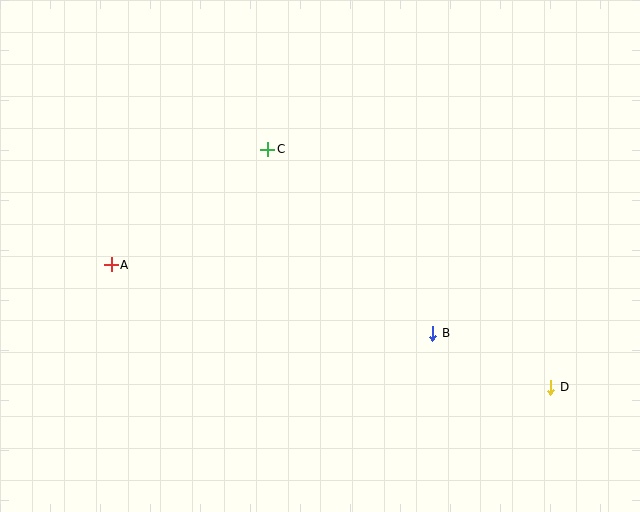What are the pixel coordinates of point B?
Point B is at (433, 333).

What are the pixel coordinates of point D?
Point D is at (551, 387).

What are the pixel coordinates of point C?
Point C is at (268, 149).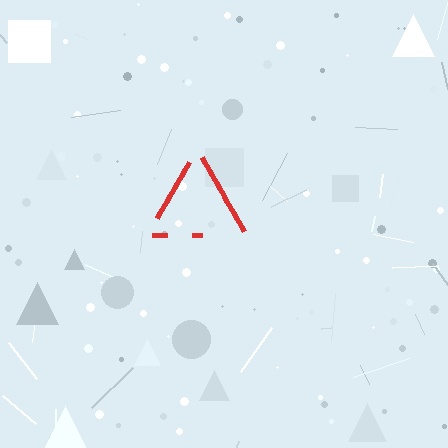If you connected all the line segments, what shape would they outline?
They would outline a triangle.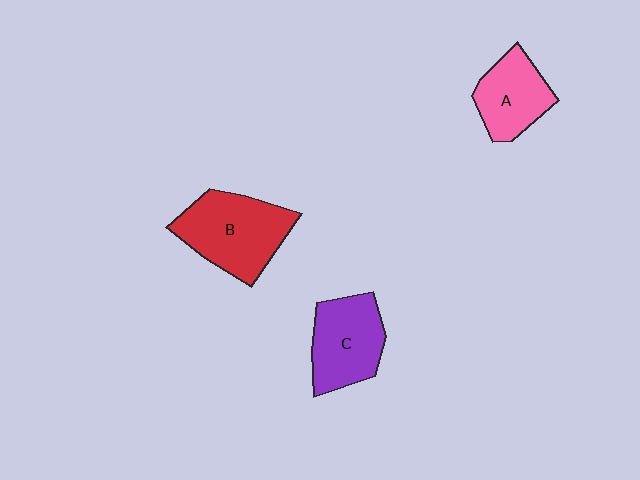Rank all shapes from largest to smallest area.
From largest to smallest: B (red), C (purple), A (pink).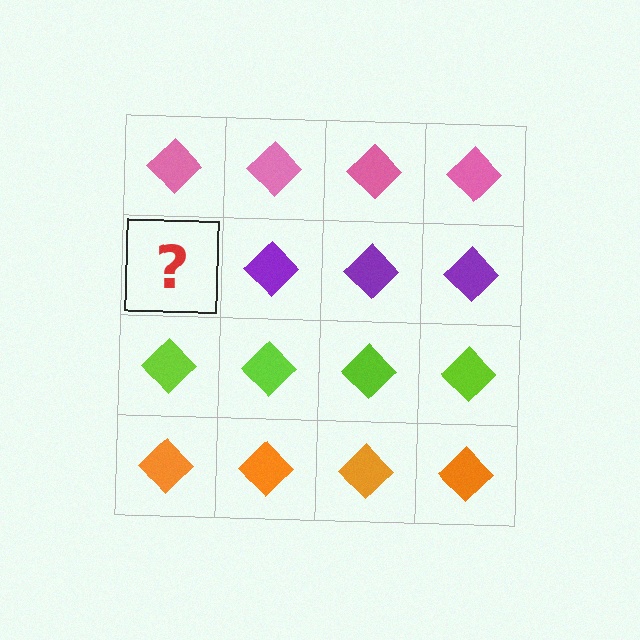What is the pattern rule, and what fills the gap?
The rule is that each row has a consistent color. The gap should be filled with a purple diamond.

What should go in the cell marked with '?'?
The missing cell should contain a purple diamond.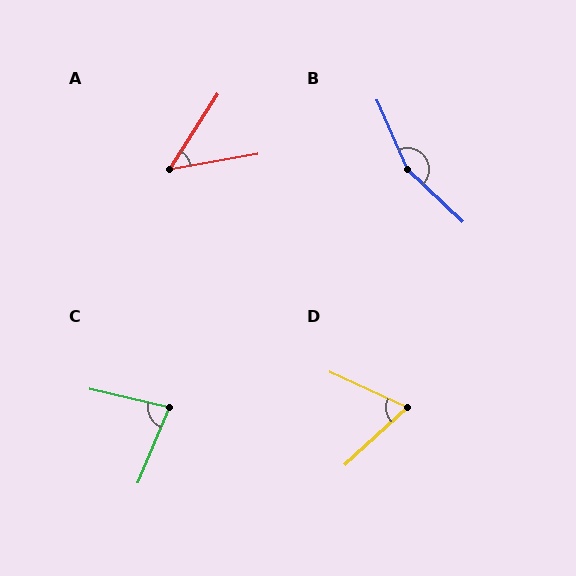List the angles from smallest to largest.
A (47°), D (68°), C (81°), B (157°).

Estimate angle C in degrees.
Approximately 81 degrees.